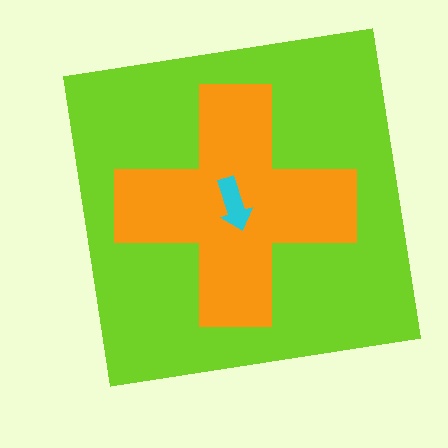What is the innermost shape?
The cyan arrow.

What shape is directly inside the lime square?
The orange cross.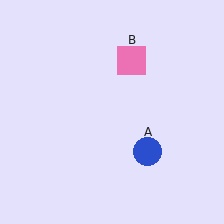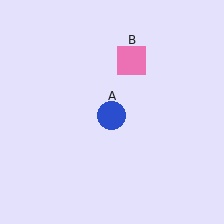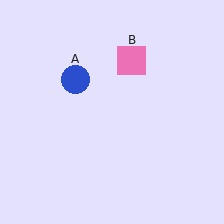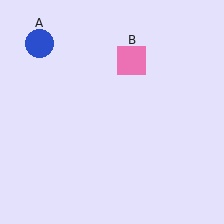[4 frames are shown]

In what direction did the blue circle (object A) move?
The blue circle (object A) moved up and to the left.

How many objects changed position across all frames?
1 object changed position: blue circle (object A).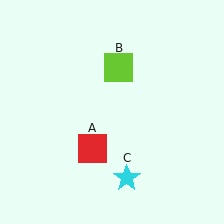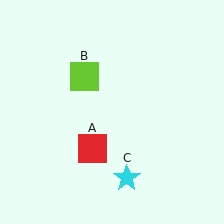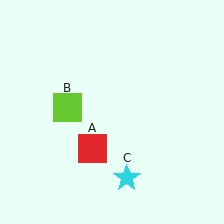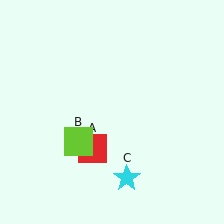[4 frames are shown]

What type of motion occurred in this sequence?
The lime square (object B) rotated counterclockwise around the center of the scene.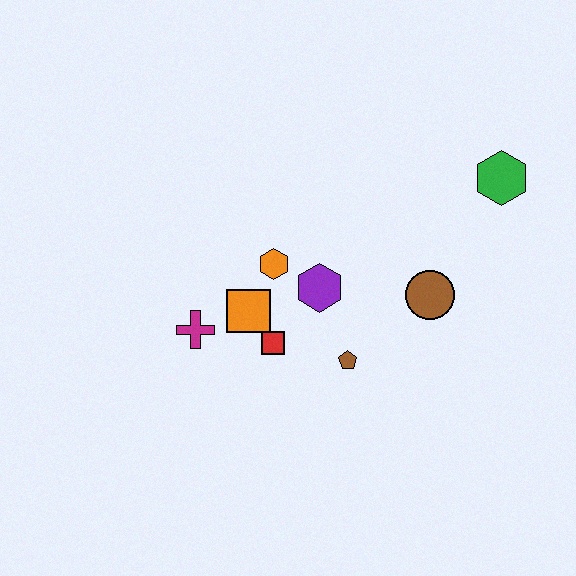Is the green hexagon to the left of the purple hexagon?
No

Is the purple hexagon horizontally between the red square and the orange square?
No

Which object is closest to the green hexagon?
The brown circle is closest to the green hexagon.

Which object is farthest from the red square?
The green hexagon is farthest from the red square.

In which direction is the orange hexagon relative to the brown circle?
The orange hexagon is to the left of the brown circle.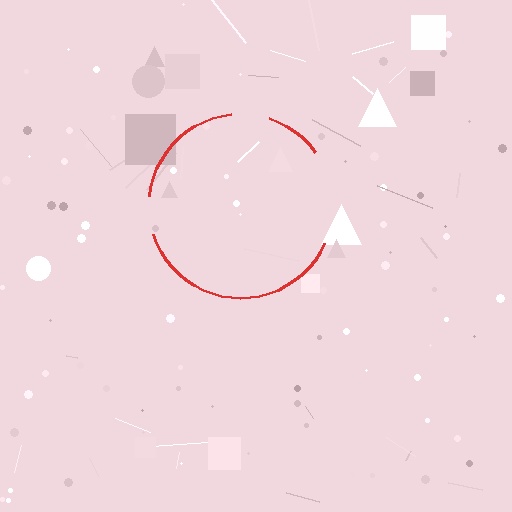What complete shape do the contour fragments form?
The contour fragments form a circle.